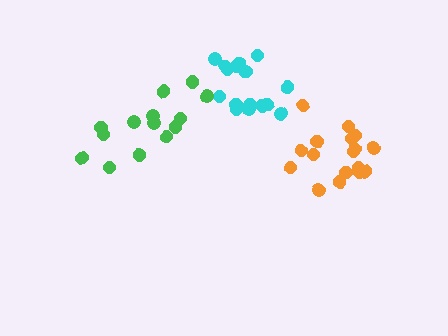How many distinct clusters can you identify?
There are 3 distinct clusters.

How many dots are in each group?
Group 1: 16 dots, Group 2: 14 dots, Group 3: 17 dots (47 total).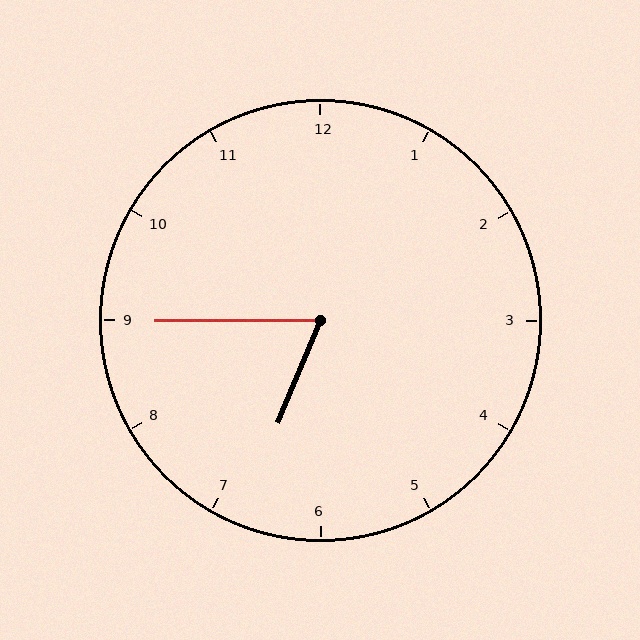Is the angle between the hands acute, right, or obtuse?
It is acute.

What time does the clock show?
6:45.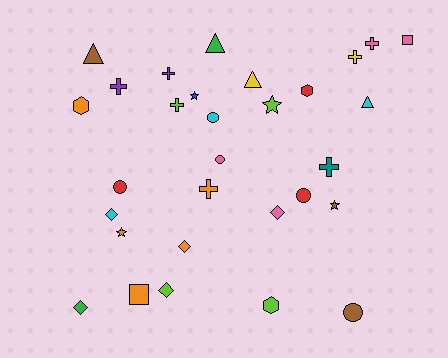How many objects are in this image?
There are 30 objects.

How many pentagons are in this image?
There are no pentagons.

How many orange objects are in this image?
There are 5 orange objects.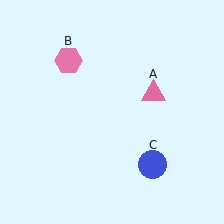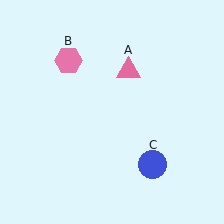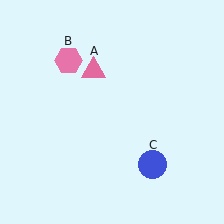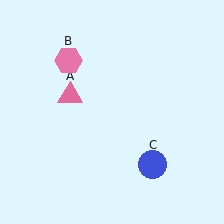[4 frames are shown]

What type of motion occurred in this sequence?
The pink triangle (object A) rotated counterclockwise around the center of the scene.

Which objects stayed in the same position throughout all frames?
Pink hexagon (object B) and blue circle (object C) remained stationary.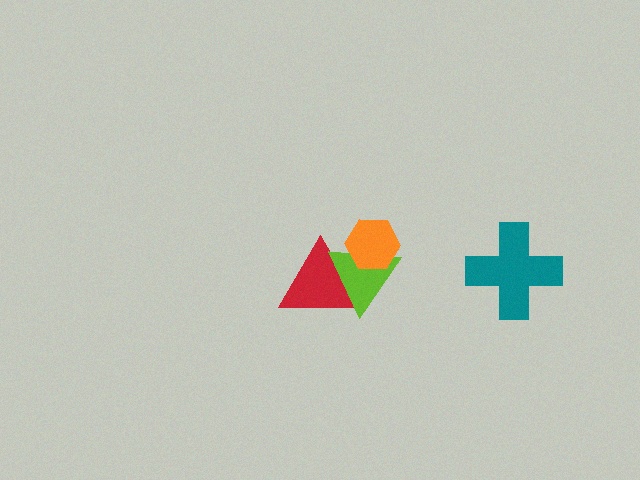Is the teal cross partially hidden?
No, no other shape covers it.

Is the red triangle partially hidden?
Yes, it is partially covered by another shape.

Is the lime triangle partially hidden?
Yes, it is partially covered by another shape.